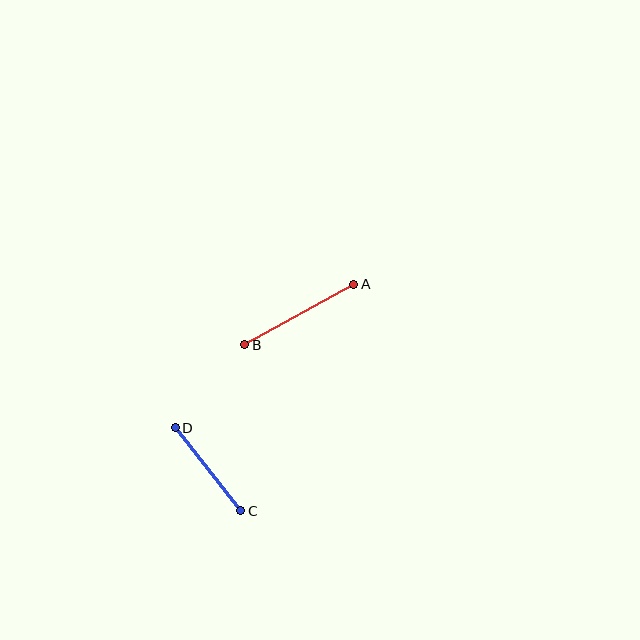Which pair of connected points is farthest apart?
Points A and B are farthest apart.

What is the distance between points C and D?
The distance is approximately 106 pixels.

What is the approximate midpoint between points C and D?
The midpoint is at approximately (208, 469) pixels.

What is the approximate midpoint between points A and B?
The midpoint is at approximately (299, 314) pixels.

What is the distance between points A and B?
The distance is approximately 125 pixels.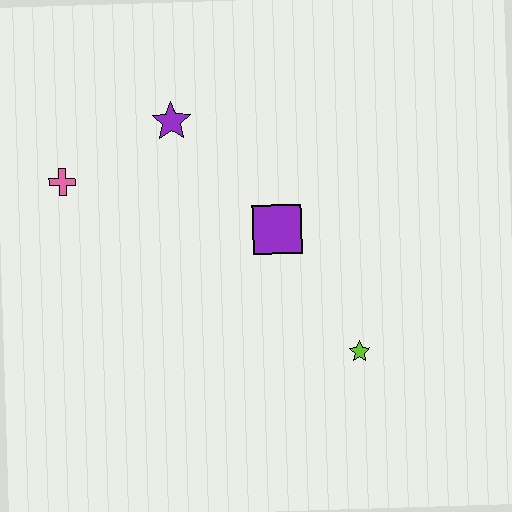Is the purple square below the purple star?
Yes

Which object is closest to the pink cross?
The purple star is closest to the pink cross.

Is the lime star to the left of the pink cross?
No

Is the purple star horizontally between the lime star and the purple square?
No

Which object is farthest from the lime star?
The pink cross is farthest from the lime star.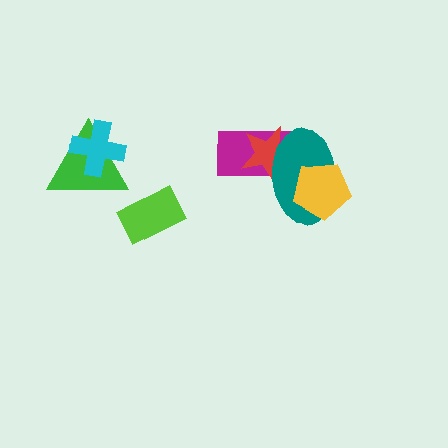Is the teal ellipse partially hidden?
Yes, it is partially covered by another shape.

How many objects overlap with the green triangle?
1 object overlaps with the green triangle.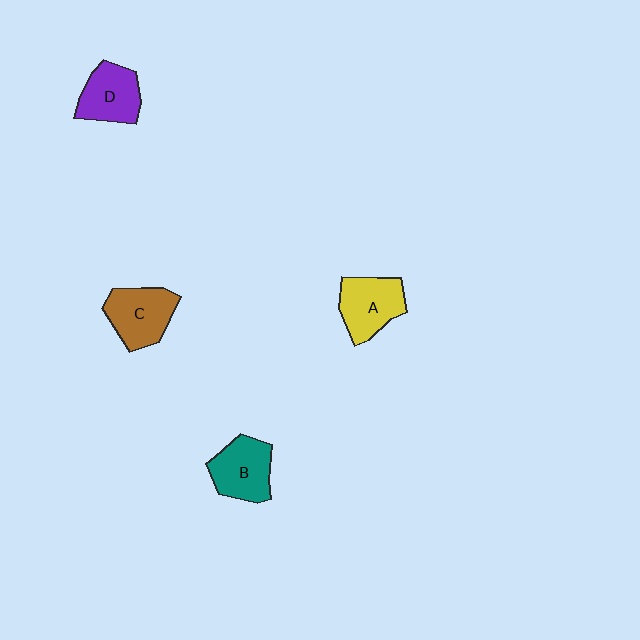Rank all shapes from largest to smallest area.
From largest to smallest: C (brown), A (yellow), B (teal), D (purple).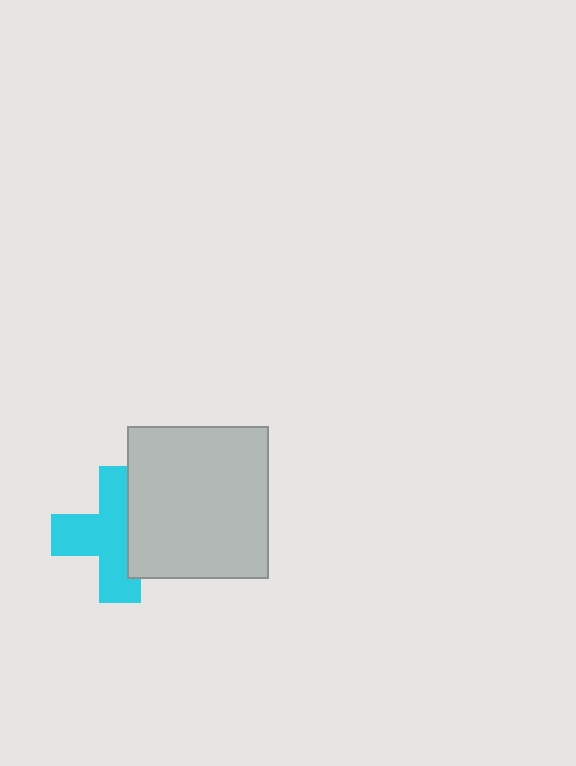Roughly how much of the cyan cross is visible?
About half of it is visible (roughly 64%).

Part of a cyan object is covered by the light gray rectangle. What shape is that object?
It is a cross.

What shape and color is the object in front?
The object in front is a light gray rectangle.